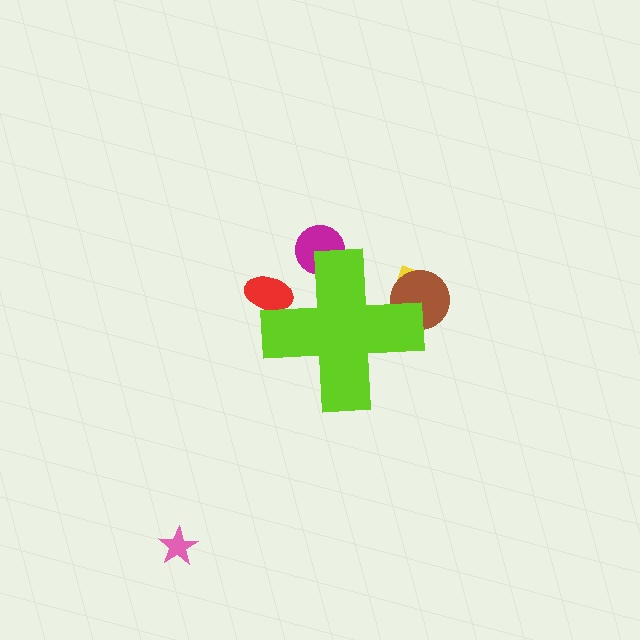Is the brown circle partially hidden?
Yes, the brown circle is partially hidden behind the lime cross.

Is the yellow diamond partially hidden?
Yes, the yellow diamond is partially hidden behind the lime cross.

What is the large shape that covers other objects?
A lime cross.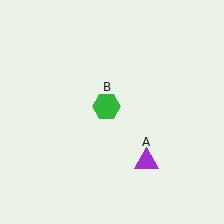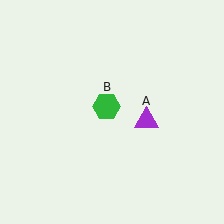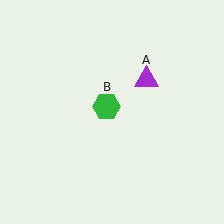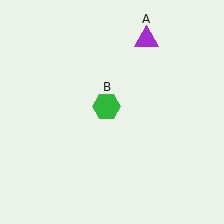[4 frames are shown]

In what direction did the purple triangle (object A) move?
The purple triangle (object A) moved up.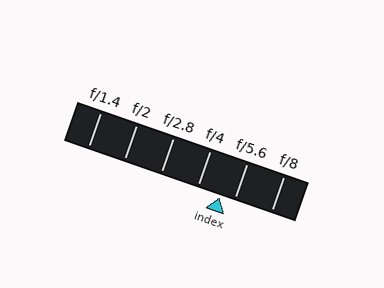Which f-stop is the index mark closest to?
The index mark is closest to f/5.6.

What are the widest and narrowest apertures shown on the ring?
The widest aperture shown is f/1.4 and the narrowest is f/8.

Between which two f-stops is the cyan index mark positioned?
The index mark is between f/4 and f/5.6.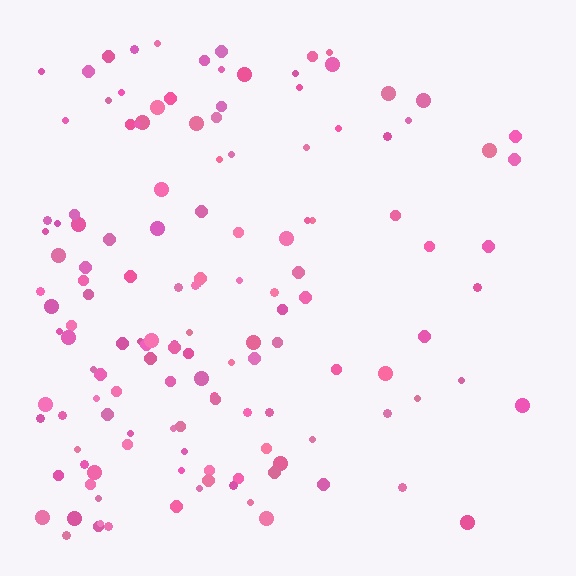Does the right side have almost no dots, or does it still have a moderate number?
Still a moderate number, just noticeably fewer than the left.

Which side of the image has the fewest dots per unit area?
The right.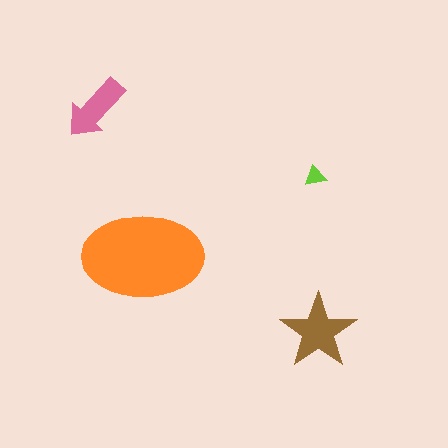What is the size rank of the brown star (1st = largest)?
2nd.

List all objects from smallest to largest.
The lime triangle, the pink arrow, the brown star, the orange ellipse.